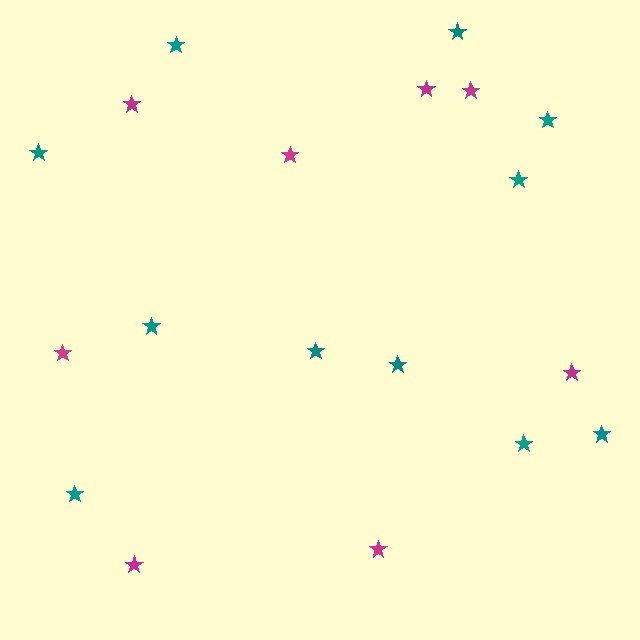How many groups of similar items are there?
There are 2 groups: one group of magenta stars (8) and one group of teal stars (11).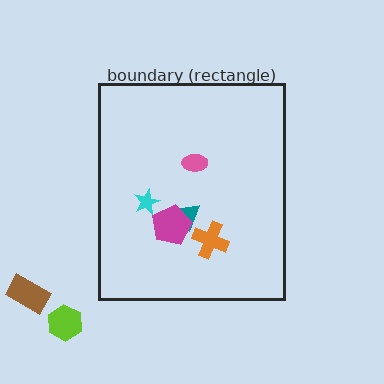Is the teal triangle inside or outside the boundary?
Inside.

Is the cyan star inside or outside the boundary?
Inside.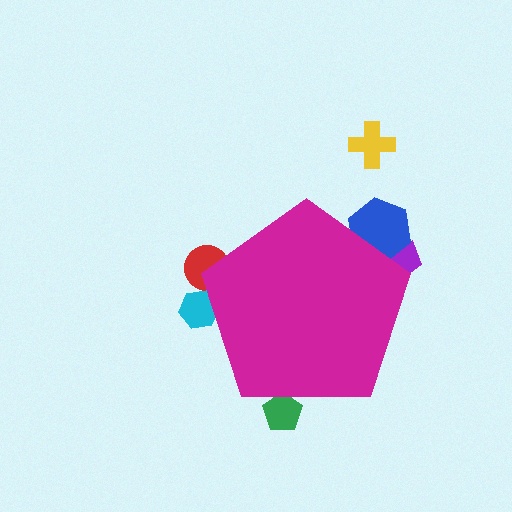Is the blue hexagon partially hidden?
Yes, the blue hexagon is partially hidden behind the magenta pentagon.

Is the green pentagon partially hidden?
Yes, the green pentagon is partially hidden behind the magenta pentagon.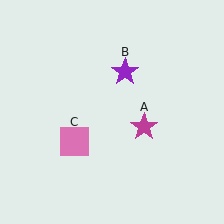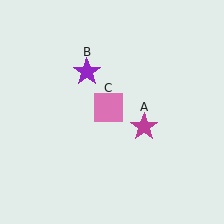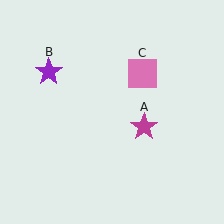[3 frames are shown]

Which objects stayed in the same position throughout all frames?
Magenta star (object A) remained stationary.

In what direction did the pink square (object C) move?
The pink square (object C) moved up and to the right.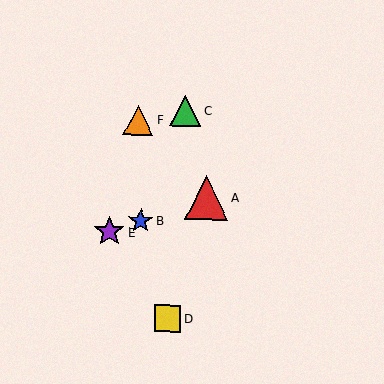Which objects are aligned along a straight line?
Objects A, B, E are aligned along a straight line.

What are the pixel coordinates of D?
Object D is at (168, 319).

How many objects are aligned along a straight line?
3 objects (A, B, E) are aligned along a straight line.